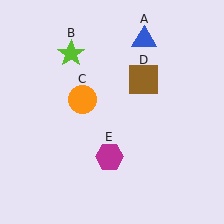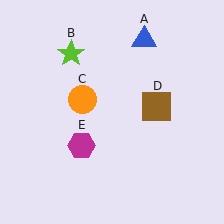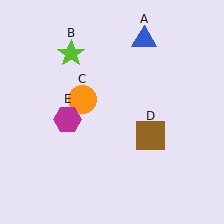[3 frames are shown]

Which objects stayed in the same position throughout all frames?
Blue triangle (object A) and lime star (object B) and orange circle (object C) remained stationary.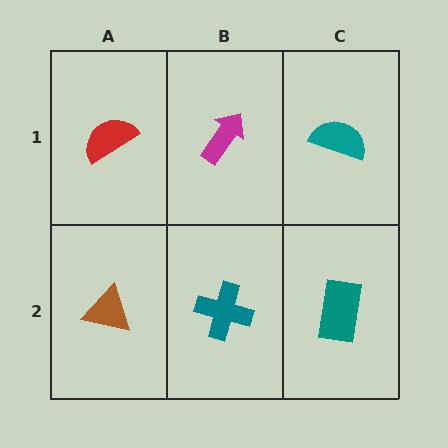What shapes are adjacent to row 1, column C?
A teal rectangle (row 2, column C), a magenta arrow (row 1, column B).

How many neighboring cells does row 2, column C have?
2.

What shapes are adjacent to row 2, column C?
A teal semicircle (row 1, column C), a teal cross (row 2, column B).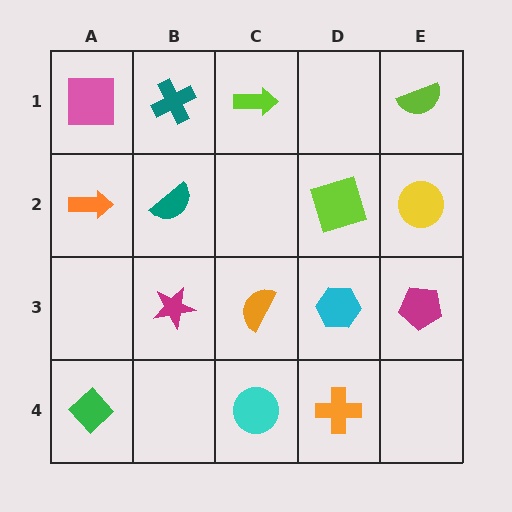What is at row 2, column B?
A teal semicircle.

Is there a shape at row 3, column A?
No, that cell is empty.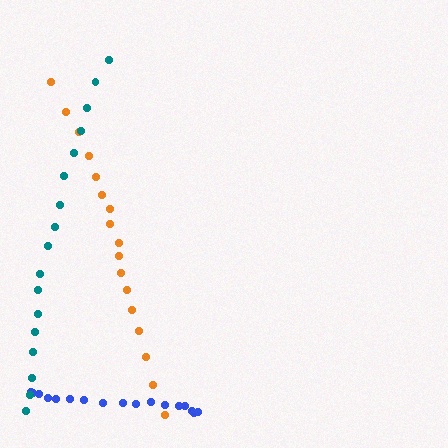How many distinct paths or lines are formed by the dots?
There are 3 distinct paths.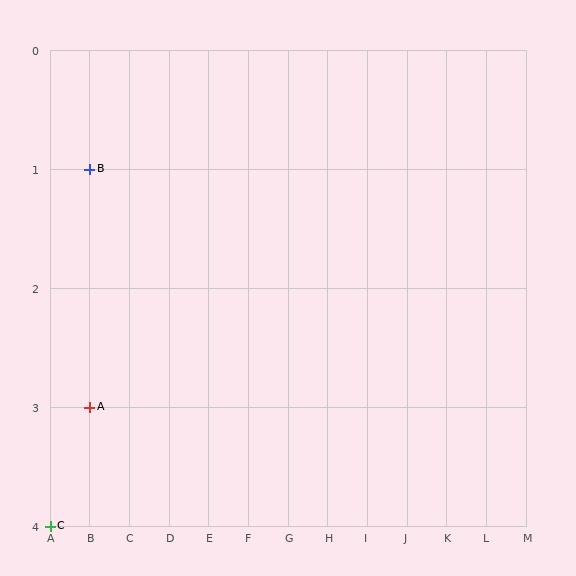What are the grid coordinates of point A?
Point A is at grid coordinates (B, 3).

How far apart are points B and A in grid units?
Points B and A are 2 rows apart.